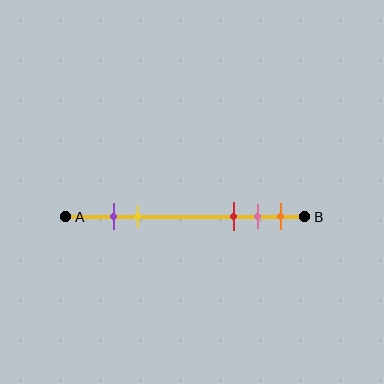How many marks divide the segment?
There are 5 marks dividing the segment.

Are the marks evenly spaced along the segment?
No, the marks are not evenly spaced.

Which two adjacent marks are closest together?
The purple and yellow marks are the closest adjacent pair.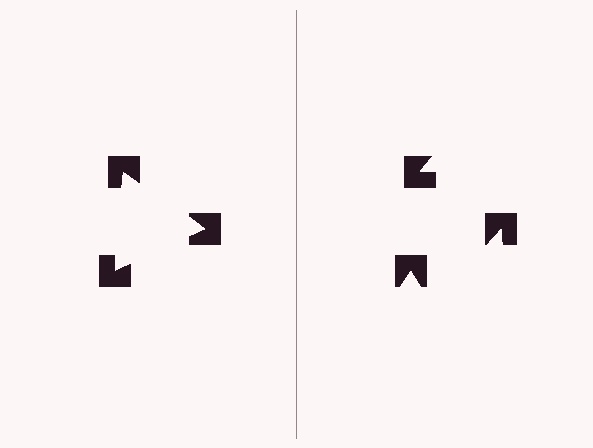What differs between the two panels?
The notched squares are positioned identically on both sides; only the wedge orientations differ. On the left they align to a triangle; on the right they are misaligned.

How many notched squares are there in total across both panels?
6 — 3 on each side.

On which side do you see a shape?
An illusory triangle appears on the left side. On the right side the wedge cuts are rotated, so no coherent shape forms.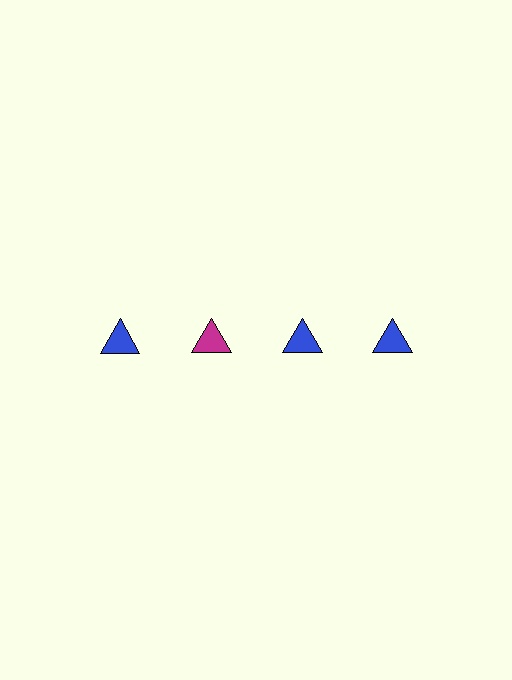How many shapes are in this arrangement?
There are 4 shapes arranged in a grid pattern.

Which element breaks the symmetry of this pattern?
The magenta triangle in the top row, second from left column breaks the symmetry. All other shapes are blue triangles.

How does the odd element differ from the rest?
It has a different color: magenta instead of blue.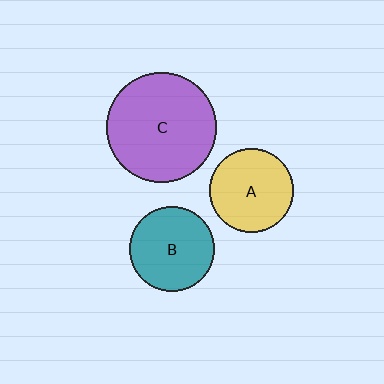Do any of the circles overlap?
No, none of the circles overlap.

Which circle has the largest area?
Circle C (purple).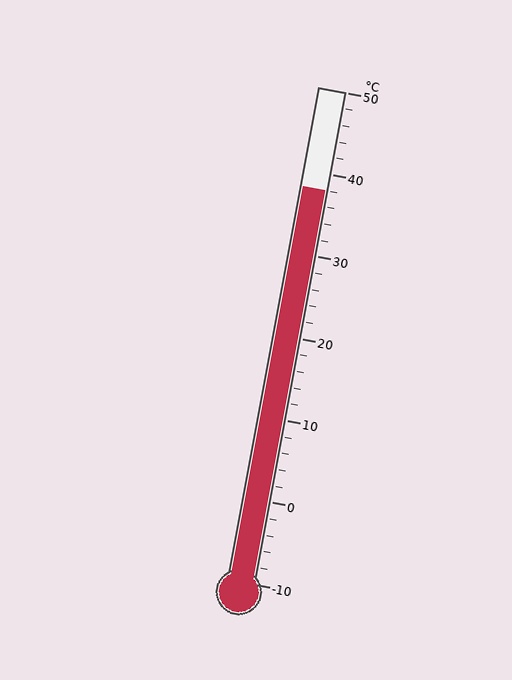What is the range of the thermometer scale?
The thermometer scale ranges from -10°C to 50°C.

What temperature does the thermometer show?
The thermometer shows approximately 38°C.